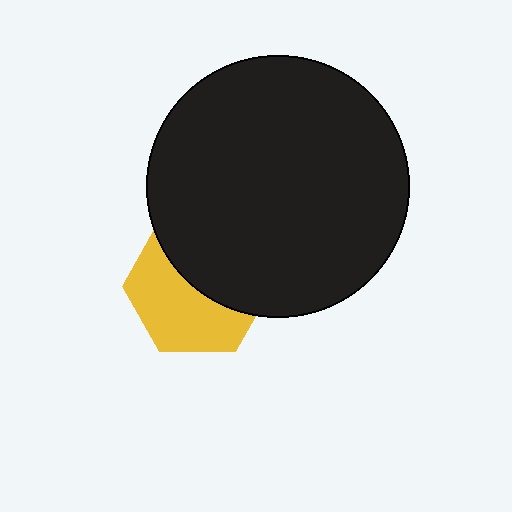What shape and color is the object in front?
The object in front is a black circle.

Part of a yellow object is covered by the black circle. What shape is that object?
It is a hexagon.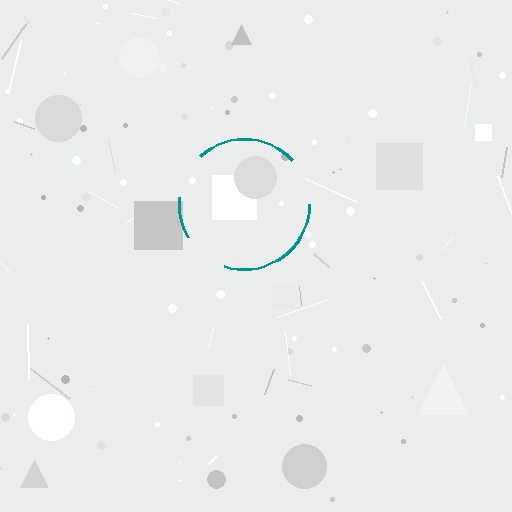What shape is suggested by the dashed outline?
The dashed outline suggests a circle.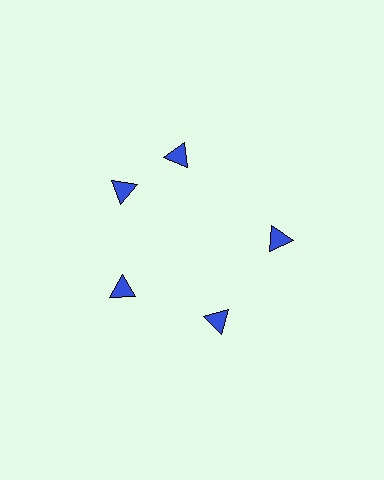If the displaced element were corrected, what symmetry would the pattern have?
It would have 5-fold rotational symmetry — the pattern would map onto itself every 72 degrees.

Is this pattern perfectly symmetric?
No. The 5 blue triangles are arranged in a ring, but one element near the 1 o'clock position is rotated out of alignment along the ring, breaking the 5-fold rotational symmetry.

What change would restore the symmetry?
The symmetry would be restored by rotating it back into even spacing with its neighbors so that all 5 triangles sit at equal angles and equal distance from the center.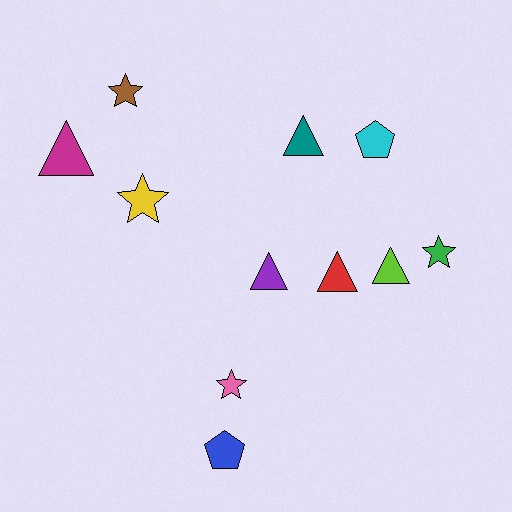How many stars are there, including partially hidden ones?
There are 4 stars.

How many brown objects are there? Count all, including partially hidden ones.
There is 1 brown object.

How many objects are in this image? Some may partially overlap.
There are 11 objects.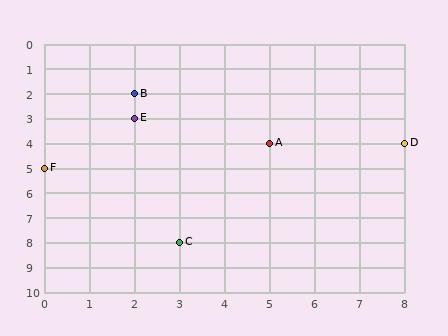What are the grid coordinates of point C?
Point C is at grid coordinates (3, 8).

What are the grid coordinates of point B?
Point B is at grid coordinates (2, 2).